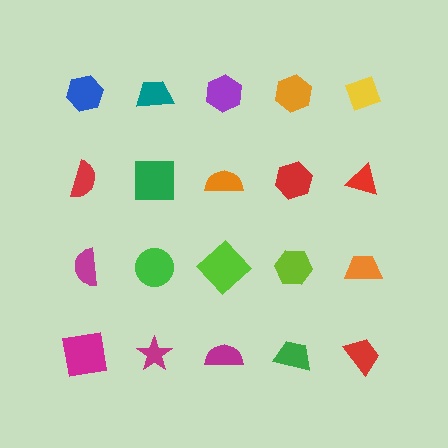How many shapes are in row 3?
5 shapes.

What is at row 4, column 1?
A magenta square.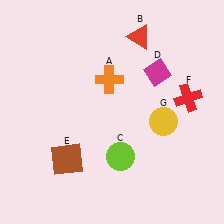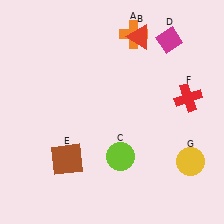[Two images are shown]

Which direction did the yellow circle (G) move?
The yellow circle (G) moved down.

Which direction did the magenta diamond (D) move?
The magenta diamond (D) moved up.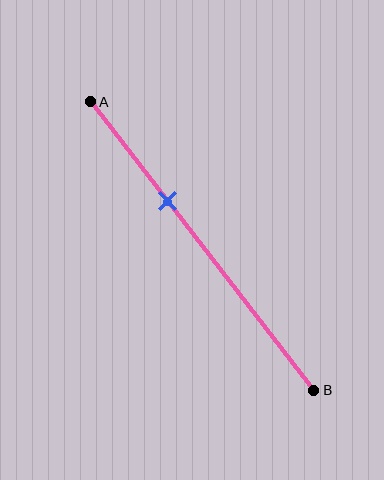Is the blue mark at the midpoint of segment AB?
No, the mark is at about 35% from A, not at the 50% midpoint.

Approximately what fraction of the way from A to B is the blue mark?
The blue mark is approximately 35% of the way from A to B.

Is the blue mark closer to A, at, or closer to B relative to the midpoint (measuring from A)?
The blue mark is closer to point A than the midpoint of segment AB.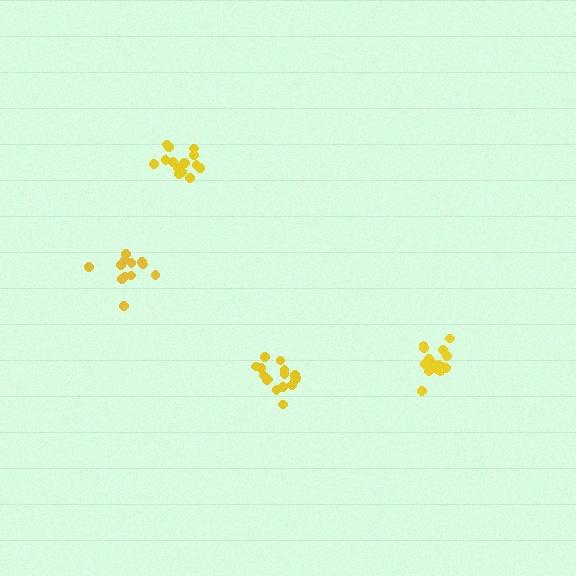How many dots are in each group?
Group 1: 15 dots, Group 2: 12 dots, Group 3: 16 dots, Group 4: 15 dots (58 total).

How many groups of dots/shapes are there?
There are 4 groups.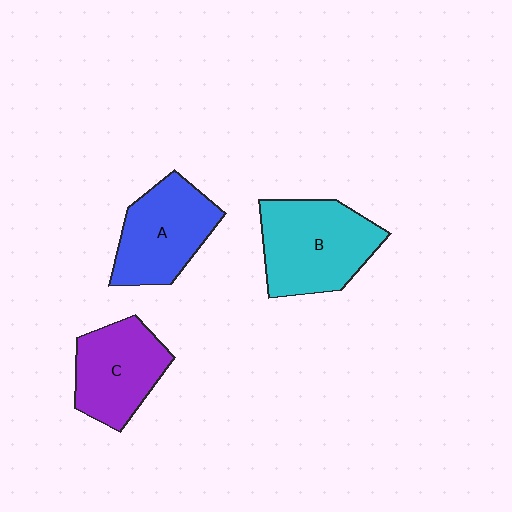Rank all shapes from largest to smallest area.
From largest to smallest: B (cyan), A (blue), C (purple).